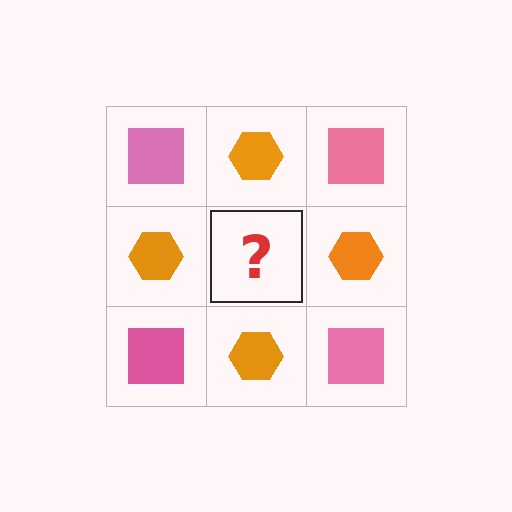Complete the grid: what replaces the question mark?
The question mark should be replaced with a pink square.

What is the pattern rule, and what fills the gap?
The rule is that it alternates pink square and orange hexagon in a checkerboard pattern. The gap should be filled with a pink square.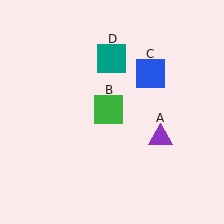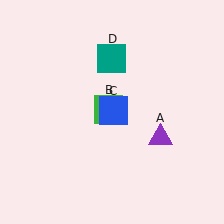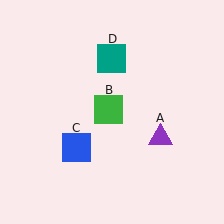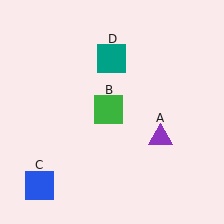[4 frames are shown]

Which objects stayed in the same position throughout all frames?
Purple triangle (object A) and green square (object B) and teal square (object D) remained stationary.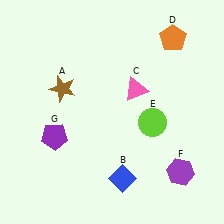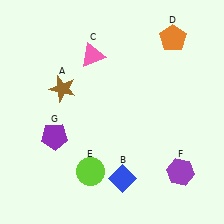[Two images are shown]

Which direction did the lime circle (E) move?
The lime circle (E) moved left.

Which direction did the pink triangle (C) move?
The pink triangle (C) moved left.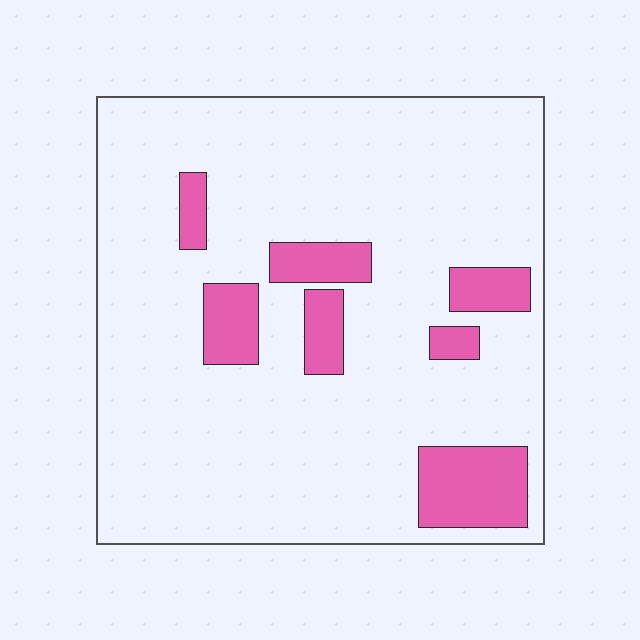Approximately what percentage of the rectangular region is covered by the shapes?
Approximately 15%.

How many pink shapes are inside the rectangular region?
7.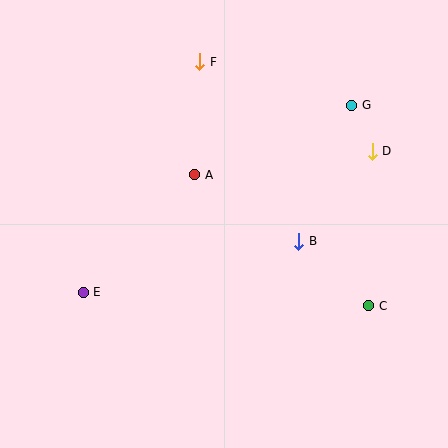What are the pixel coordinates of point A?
Point A is at (195, 175).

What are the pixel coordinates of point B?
Point B is at (299, 241).